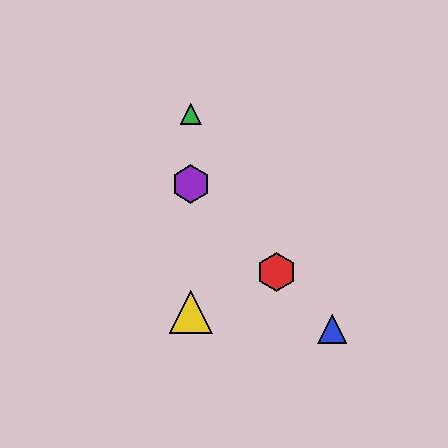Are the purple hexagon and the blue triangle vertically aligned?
No, the purple hexagon is at x≈191 and the blue triangle is at x≈332.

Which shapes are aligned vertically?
The green triangle, the yellow triangle, the purple hexagon are aligned vertically.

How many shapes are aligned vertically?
3 shapes (the green triangle, the yellow triangle, the purple hexagon) are aligned vertically.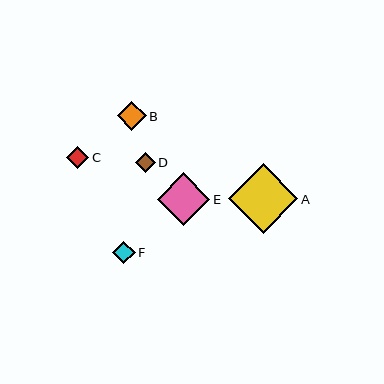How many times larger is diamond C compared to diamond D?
Diamond C is approximately 1.1 times the size of diamond D.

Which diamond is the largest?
Diamond A is the largest with a size of approximately 69 pixels.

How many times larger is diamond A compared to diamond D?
Diamond A is approximately 3.5 times the size of diamond D.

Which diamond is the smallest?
Diamond D is the smallest with a size of approximately 20 pixels.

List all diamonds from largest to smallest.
From largest to smallest: A, E, B, F, C, D.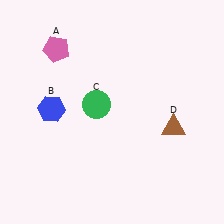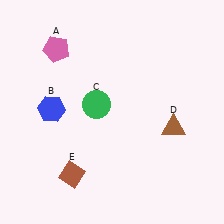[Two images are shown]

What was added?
A brown diamond (E) was added in Image 2.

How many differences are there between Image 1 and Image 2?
There is 1 difference between the two images.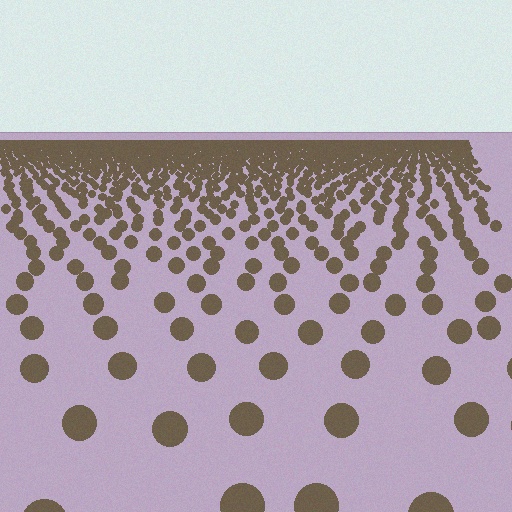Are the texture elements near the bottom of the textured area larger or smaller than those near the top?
Larger. Near the bottom, elements are closer to the viewer and appear at a bigger on-screen size.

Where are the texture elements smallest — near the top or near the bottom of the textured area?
Near the top.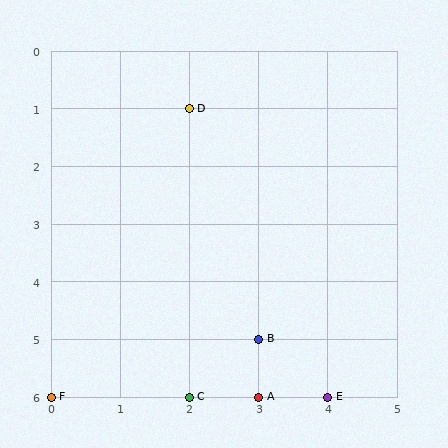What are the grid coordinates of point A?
Point A is at grid coordinates (3, 6).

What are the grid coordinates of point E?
Point E is at grid coordinates (4, 6).